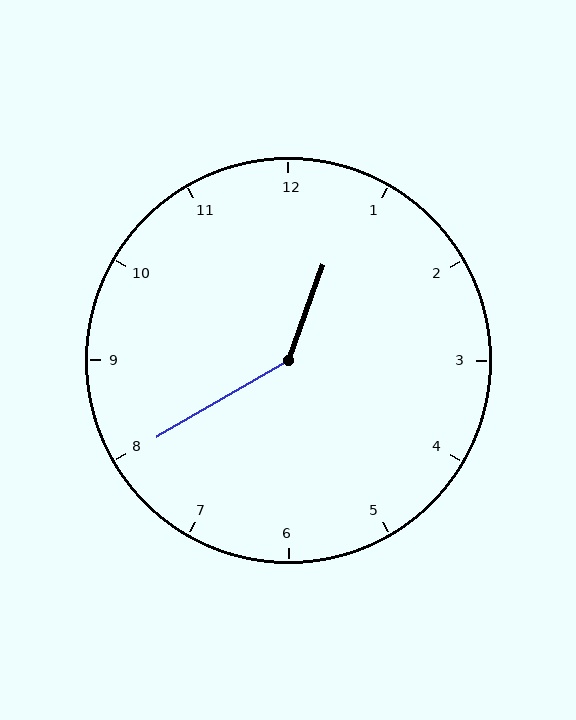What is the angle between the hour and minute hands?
Approximately 140 degrees.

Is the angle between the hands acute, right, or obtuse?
It is obtuse.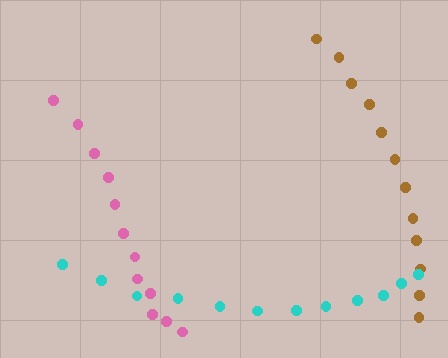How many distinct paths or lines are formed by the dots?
There are 3 distinct paths.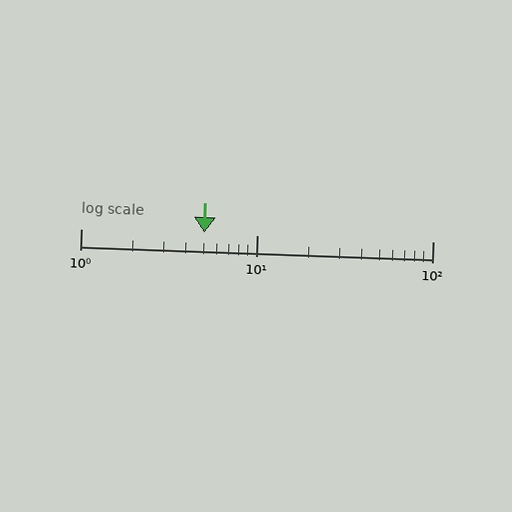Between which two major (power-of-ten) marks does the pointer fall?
The pointer is between 1 and 10.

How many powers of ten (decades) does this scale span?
The scale spans 2 decades, from 1 to 100.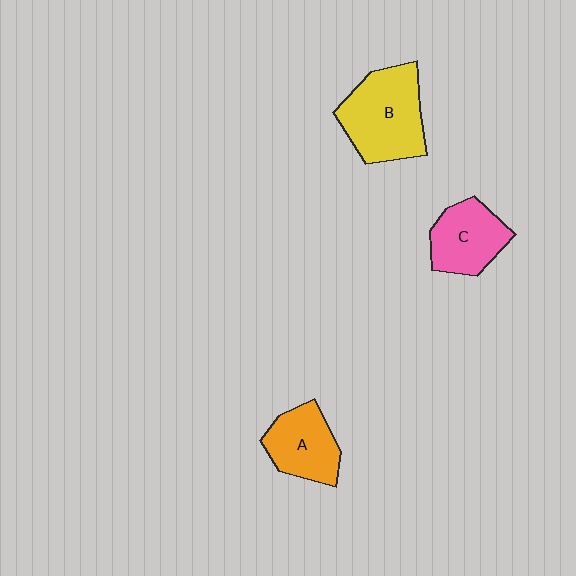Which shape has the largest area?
Shape B (yellow).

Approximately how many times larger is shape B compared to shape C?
Approximately 1.5 times.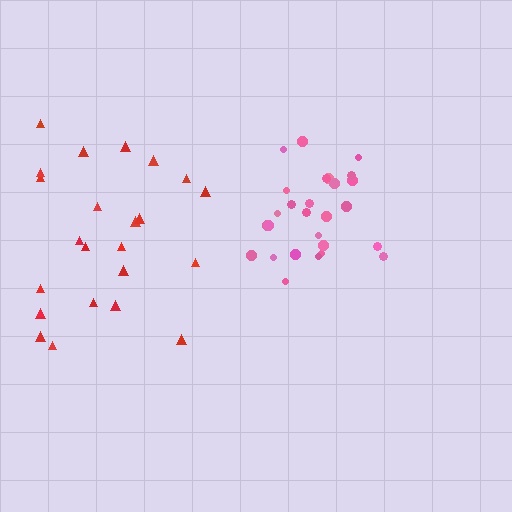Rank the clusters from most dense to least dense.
pink, red.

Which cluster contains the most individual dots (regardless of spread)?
Pink (27).